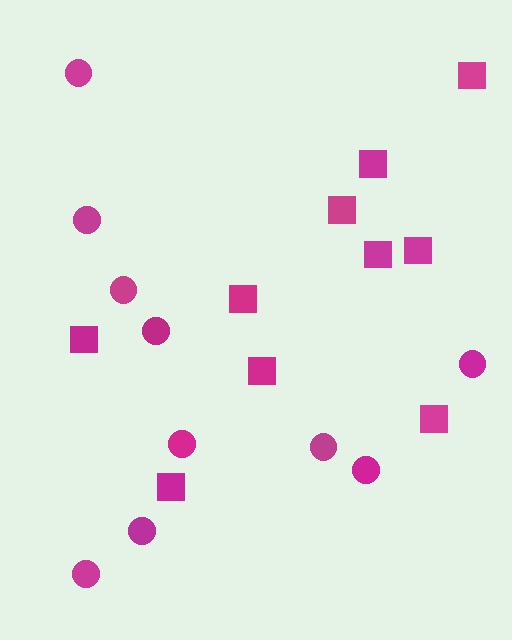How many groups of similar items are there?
There are 2 groups: one group of squares (10) and one group of circles (10).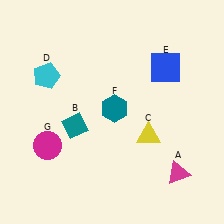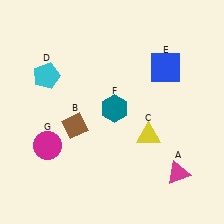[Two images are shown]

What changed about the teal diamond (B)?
In Image 1, B is teal. In Image 2, it changed to brown.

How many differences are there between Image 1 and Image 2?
There is 1 difference between the two images.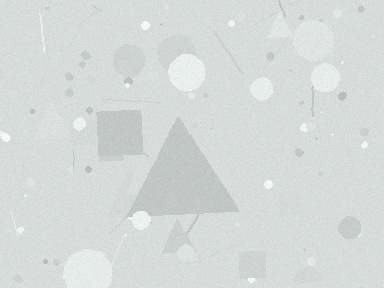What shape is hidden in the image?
A triangle is hidden in the image.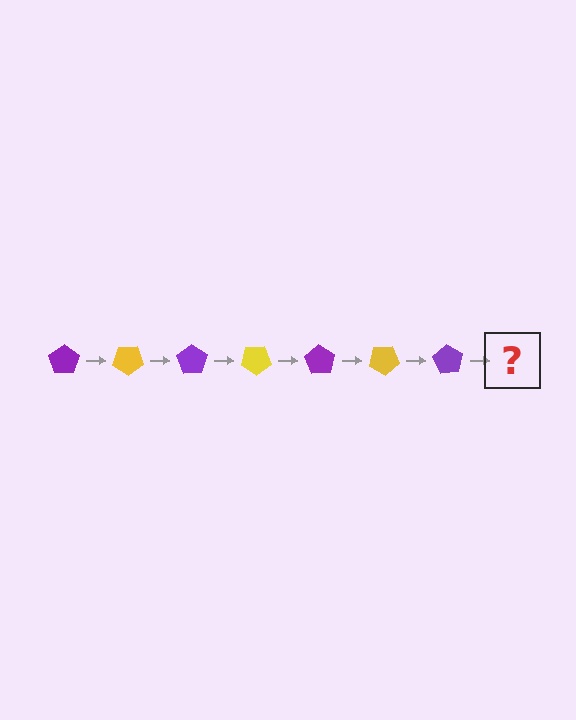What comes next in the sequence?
The next element should be a yellow pentagon, rotated 245 degrees from the start.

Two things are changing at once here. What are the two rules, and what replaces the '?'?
The two rules are that it rotates 35 degrees each step and the color cycles through purple and yellow. The '?' should be a yellow pentagon, rotated 245 degrees from the start.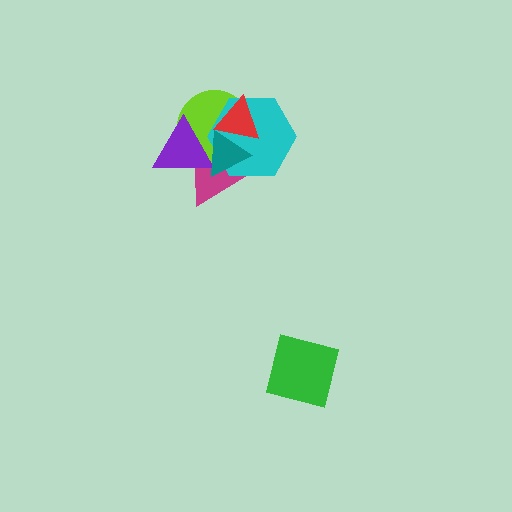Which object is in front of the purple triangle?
The teal triangle is in front of the purple triangle.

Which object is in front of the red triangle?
The teal triangle is in front of the red triangle.